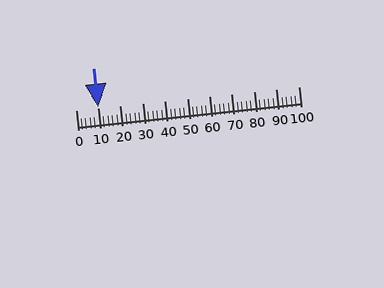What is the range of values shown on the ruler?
The ruler shows values from 0 to 100.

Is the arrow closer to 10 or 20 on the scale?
The arrow is closer to 10.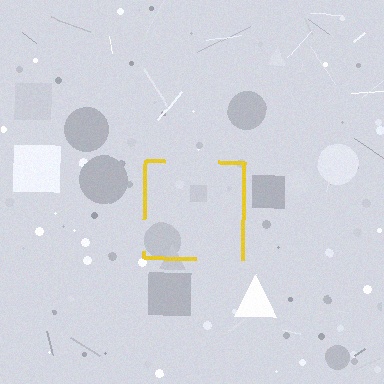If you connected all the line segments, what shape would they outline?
They would outline a square.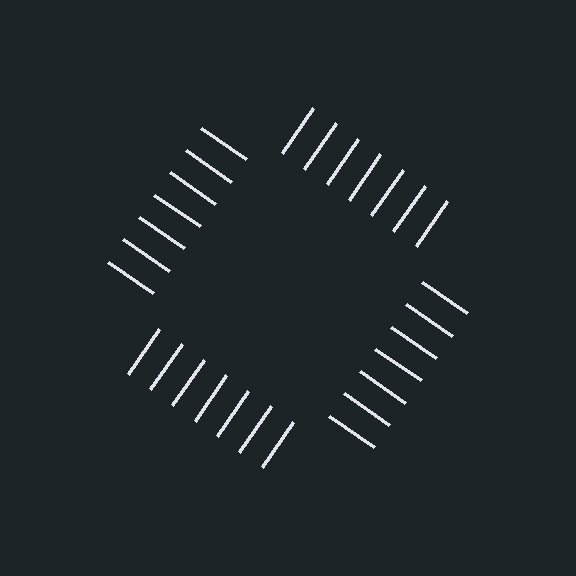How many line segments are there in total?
28 — 7 along each of the 4 edges.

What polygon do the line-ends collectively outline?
An illusory square — the line segments terminate on its edges but no continuous stroke is drawn.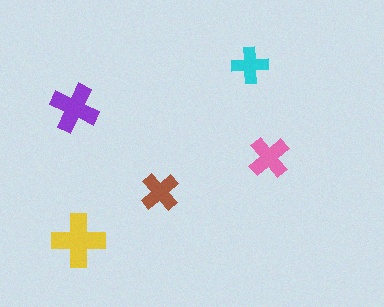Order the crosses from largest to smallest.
the yellow one, the purple one, the pink one, the brown one, the cyan one.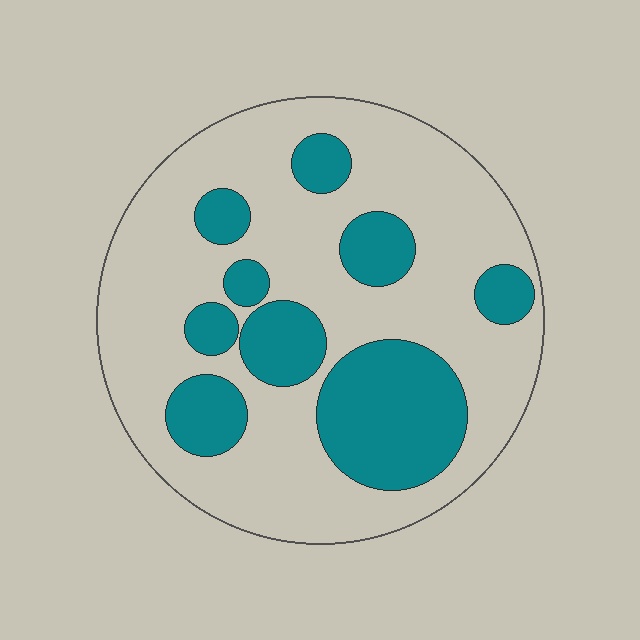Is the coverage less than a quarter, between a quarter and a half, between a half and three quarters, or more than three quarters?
Between a quarter and a half.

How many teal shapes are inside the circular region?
9.